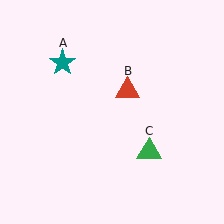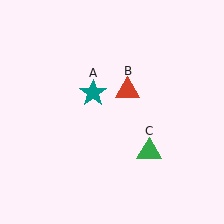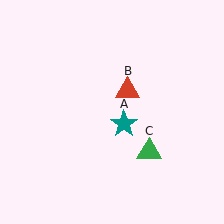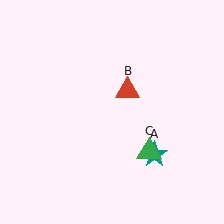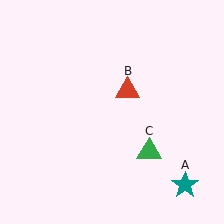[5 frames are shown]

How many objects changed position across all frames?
1 object changed position: teal star (object A).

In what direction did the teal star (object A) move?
The teal star (object A) moved down and to the right.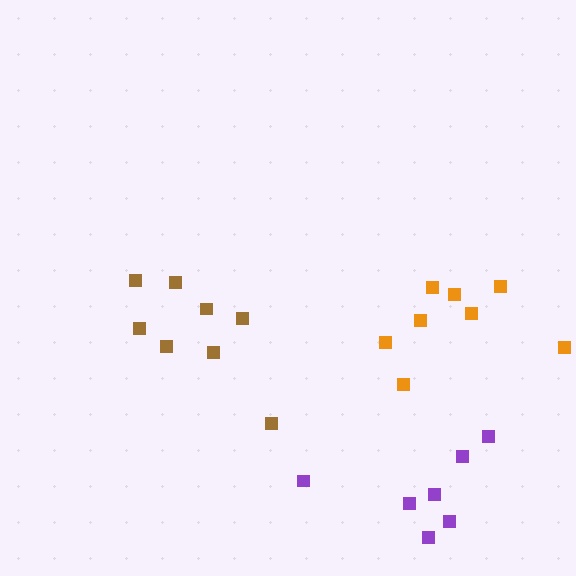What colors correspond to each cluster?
The clusters are colored: brown, orange, purple.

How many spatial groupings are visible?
There are 3 spatial groupings.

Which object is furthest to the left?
The brown cluster is leftmost.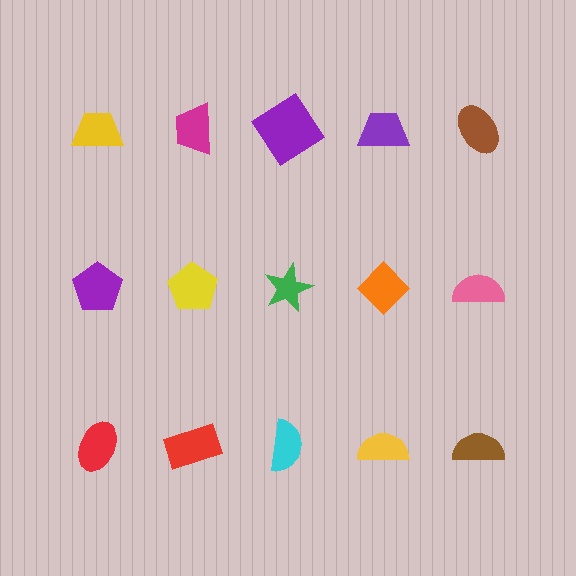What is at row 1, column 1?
A yellow trapezoid.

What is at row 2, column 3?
A green star.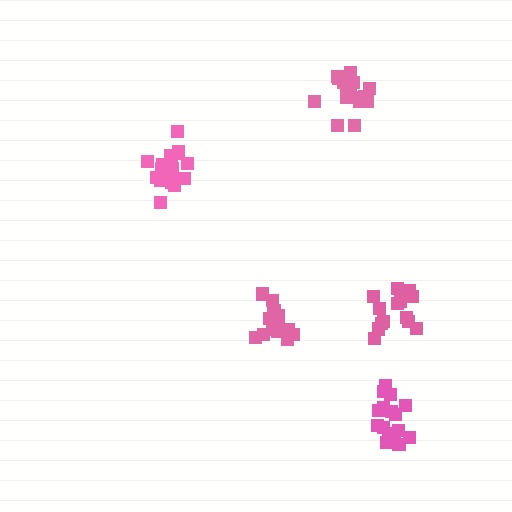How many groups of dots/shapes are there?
There are 5 groups.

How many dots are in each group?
Group 1: 17 dots, Group 2: 17 dots, Group 3: 19 dots, Group 4: 14 dots, Group 5: 18 dots (85 total).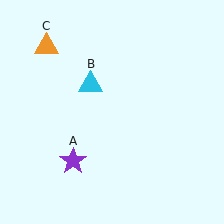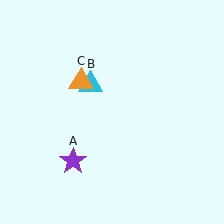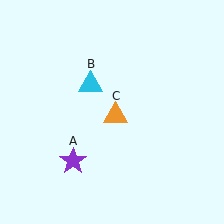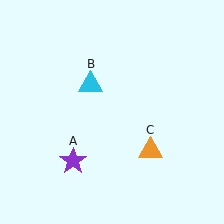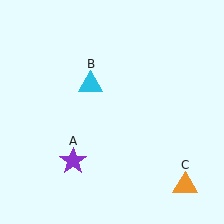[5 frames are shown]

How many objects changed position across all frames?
1 object changed position: orange triangle (object C).